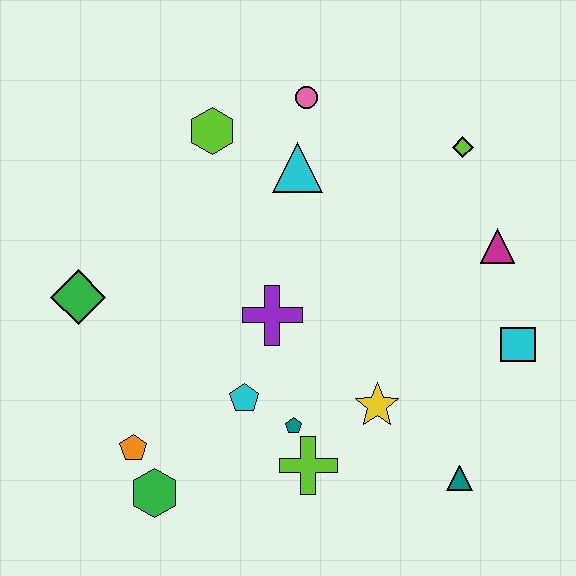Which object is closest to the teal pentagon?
The lime cross is closest to the teal pentagon.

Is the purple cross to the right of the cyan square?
No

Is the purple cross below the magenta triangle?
Yes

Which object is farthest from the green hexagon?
The lime diamond is farthest from the green hexagon.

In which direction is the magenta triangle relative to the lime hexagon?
The magenta triangle is to the right of the lime hexagon.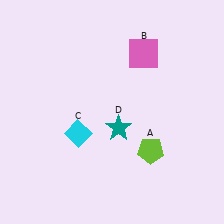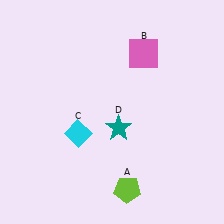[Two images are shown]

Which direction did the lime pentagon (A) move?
The lime pentagon (A) moved down.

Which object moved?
The lime pentagon (A) moved down.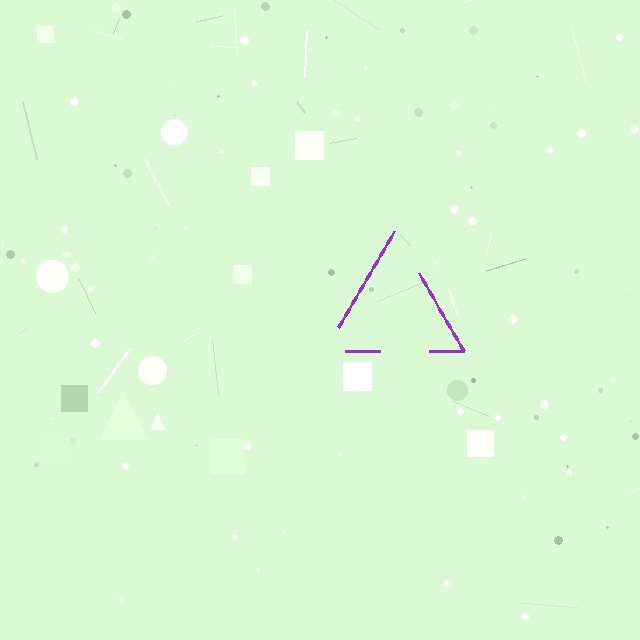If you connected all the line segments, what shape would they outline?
They would outline a triangle.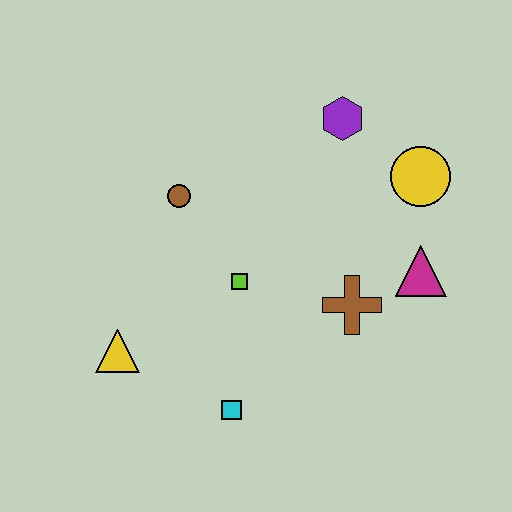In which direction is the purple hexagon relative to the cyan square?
The purple hexagon is above the cyan square.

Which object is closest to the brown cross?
The magenta triangle is closest to the brown cross.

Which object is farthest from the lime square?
The yellow circle is farthest from the lime square.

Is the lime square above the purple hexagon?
No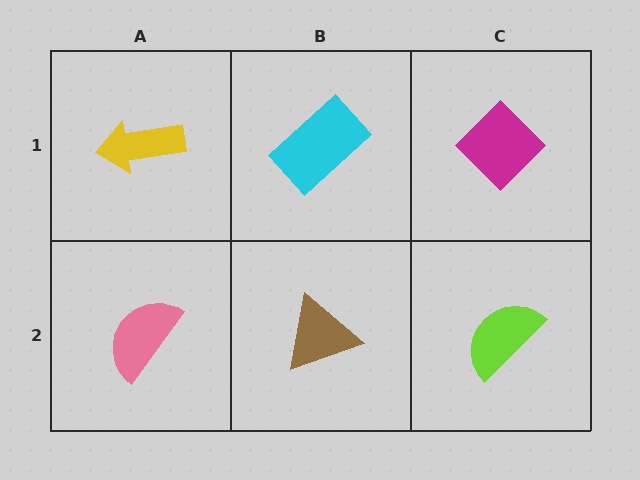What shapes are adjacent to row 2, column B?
A cyan rectangle (row 1, column B), a pink semicircle (row 2, column A), a lime semicircle (row 2, column C).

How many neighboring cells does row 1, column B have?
3.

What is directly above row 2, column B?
A cyan rectangle.